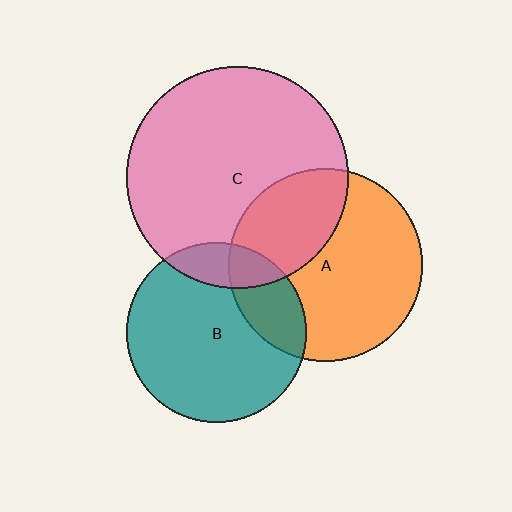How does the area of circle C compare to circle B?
Approximately 1.5 times.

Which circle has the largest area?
Circle C (pink).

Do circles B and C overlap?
Yes.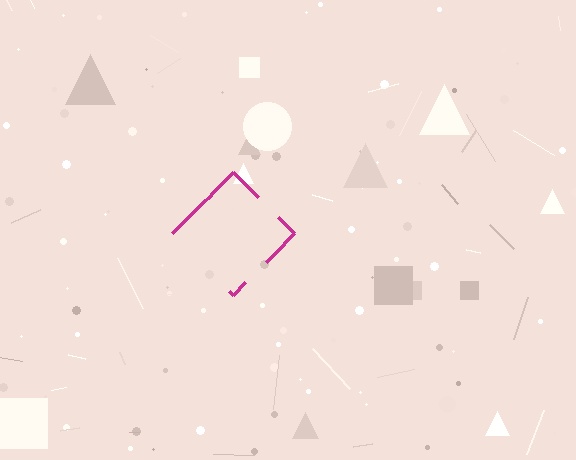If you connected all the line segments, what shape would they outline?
They would outline a diamond.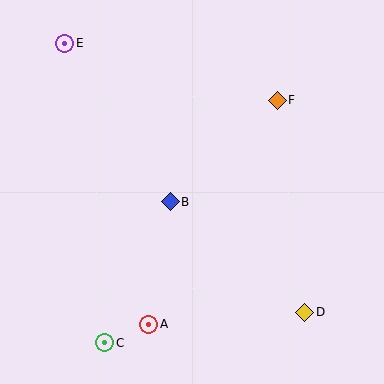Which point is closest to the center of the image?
Point B at (170, 202) is closest to the center.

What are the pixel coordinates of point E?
Point E is at (65, 43).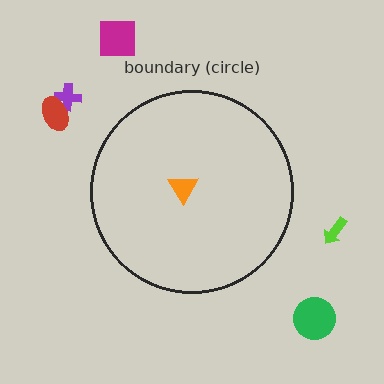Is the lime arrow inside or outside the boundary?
Outside.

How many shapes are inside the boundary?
1 inside, 5 outside.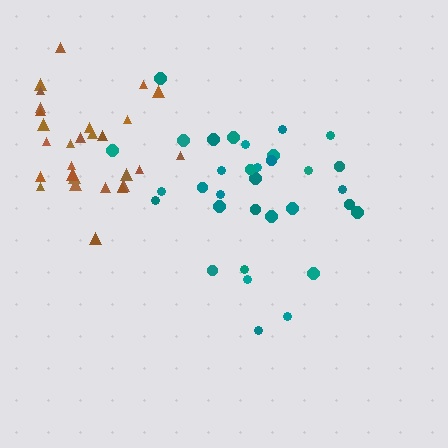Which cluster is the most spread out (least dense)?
Teal.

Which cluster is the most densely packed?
Brown.